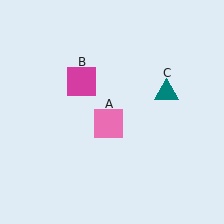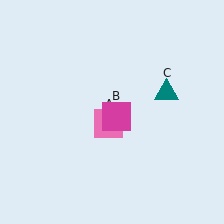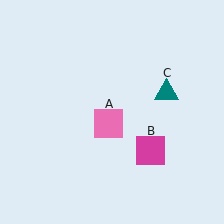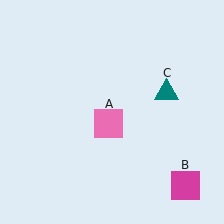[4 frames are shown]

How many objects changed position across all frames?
1 object changed position: magenta square (object B).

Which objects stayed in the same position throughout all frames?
Pink square (object A) and teal triangle (object C) remained stationary.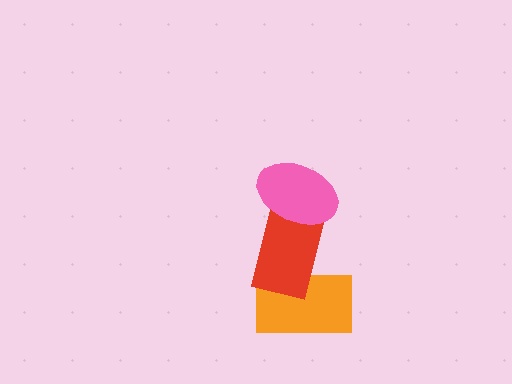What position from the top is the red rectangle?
The red rectangle is 2nd from the top.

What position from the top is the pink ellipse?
The pink ellipse is 1st from the top.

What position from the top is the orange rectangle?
The orange rectangle is 3rd from the top.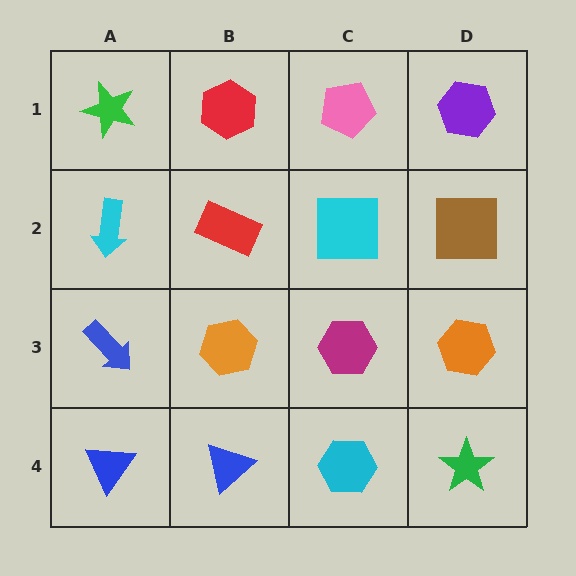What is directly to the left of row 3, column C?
An orange hexagon.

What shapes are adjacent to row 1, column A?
A cyan arrow (row 2, column A), a red hexagon (row 1, column B).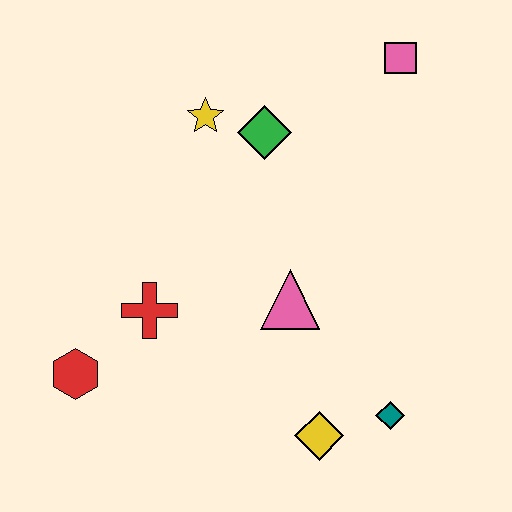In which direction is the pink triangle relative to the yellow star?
The pink triangle is below the yellow star.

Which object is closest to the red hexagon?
The red cross is closest to the red hexagon.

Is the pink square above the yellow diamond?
Yes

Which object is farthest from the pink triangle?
The pink square is farthest from the pink triangle.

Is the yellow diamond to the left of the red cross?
No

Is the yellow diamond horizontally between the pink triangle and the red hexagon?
No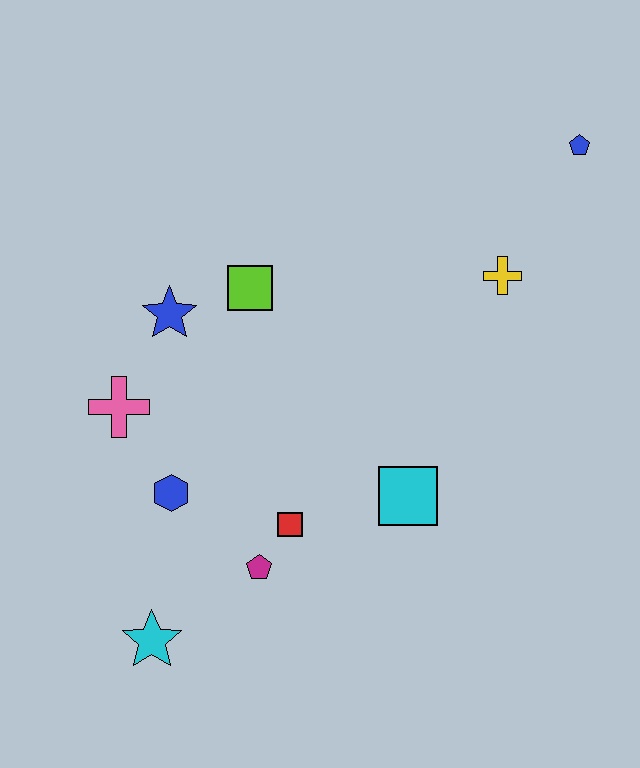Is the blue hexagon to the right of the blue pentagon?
No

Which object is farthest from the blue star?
The blue pentagon is farthest from the blue star.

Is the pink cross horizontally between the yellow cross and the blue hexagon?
No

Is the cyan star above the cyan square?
No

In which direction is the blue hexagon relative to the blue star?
The blue hexagon is below the blue star.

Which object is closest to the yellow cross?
The blue pentagon is closest to the yellow cross.